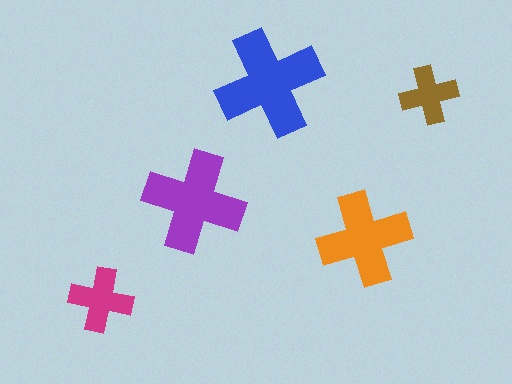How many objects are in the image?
There are 5 objects in the image.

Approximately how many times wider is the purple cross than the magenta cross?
About 1.5 times wider.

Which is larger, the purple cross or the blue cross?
The blue one.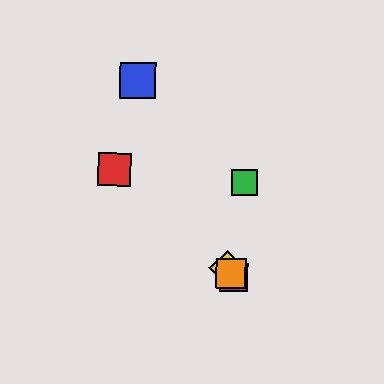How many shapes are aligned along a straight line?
3 shapes (the yellow diamond, the purple square, the orange square) are aligned along a straight line.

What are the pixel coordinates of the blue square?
The blue square is at (138, 80).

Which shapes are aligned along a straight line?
The yellow diamond, the purple square, the orange square are aligned along a straight line.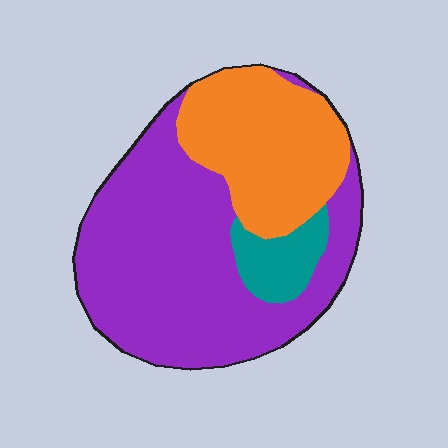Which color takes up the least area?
Teal, at roughly 10%.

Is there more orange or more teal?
Orange.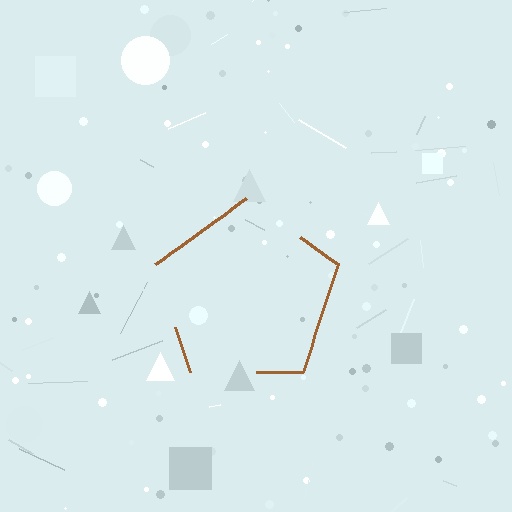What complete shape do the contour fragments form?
The contour fragments form a pentagon.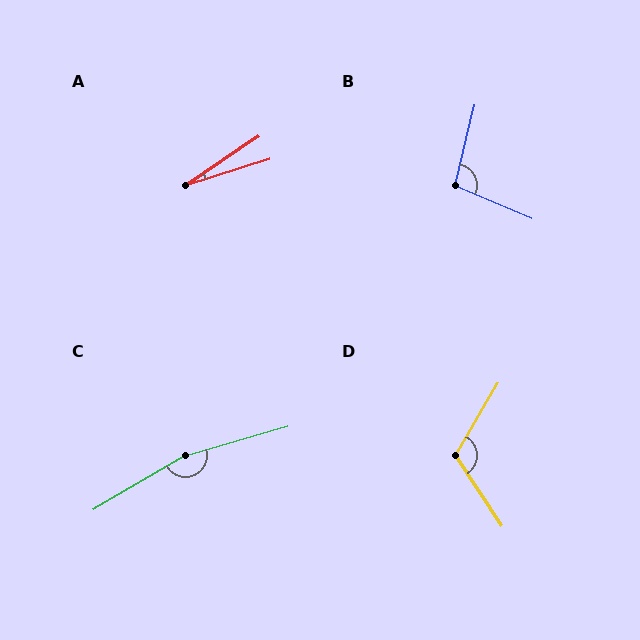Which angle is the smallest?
A, at approximately 16 degrees.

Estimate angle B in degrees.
Approximately 100 degrees.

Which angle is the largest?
C, at approximately 166 degrees.